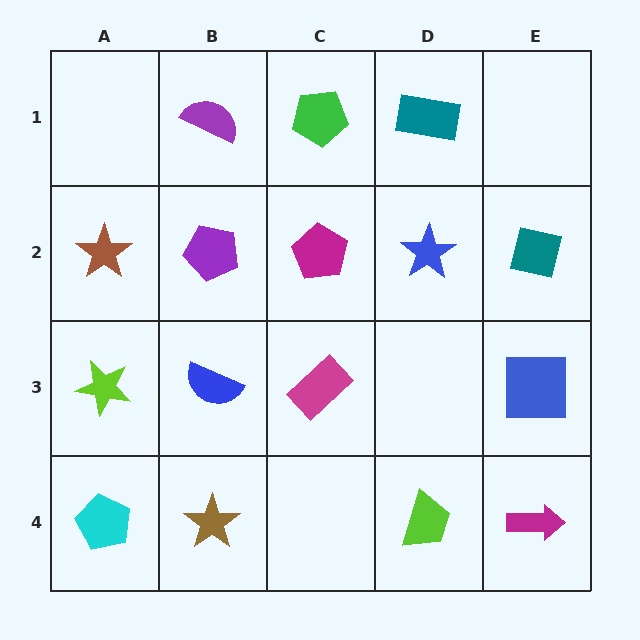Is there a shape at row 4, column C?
No, that cell is empty.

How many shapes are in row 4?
4 shapes.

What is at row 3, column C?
A magenta rectangle.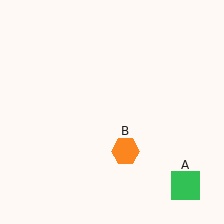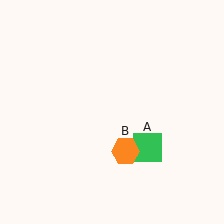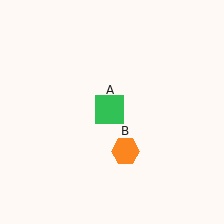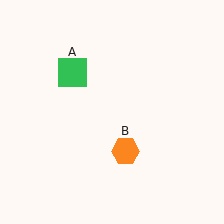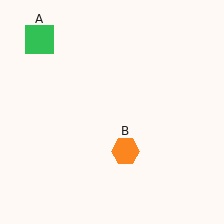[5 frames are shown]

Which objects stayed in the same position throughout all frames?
Orange hexagon (object B) remained stationary.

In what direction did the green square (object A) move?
The green square (object A) moved up and to the left.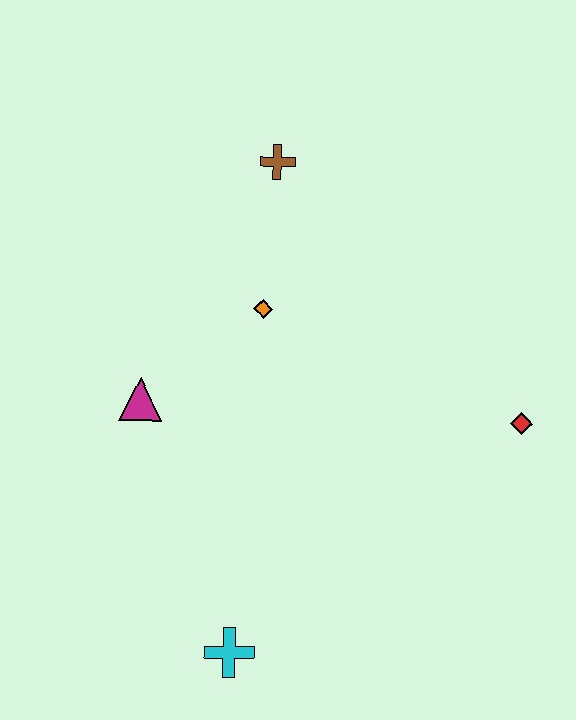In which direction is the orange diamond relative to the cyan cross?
The orange diamond is above the cyan cross.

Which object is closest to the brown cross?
The orange diamond is closest to the brown cross.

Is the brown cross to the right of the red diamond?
No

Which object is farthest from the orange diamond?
The cyan cross is farthest from the orange diamond.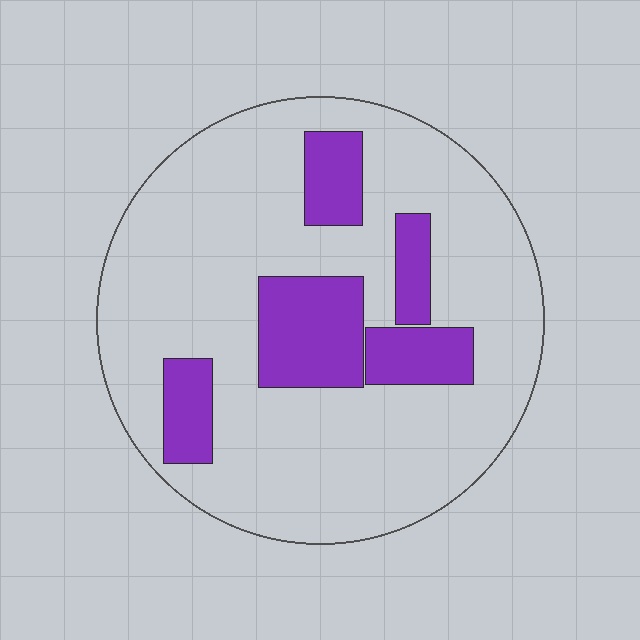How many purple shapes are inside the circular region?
5.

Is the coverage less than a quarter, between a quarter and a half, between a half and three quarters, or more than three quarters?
Less than a quarter.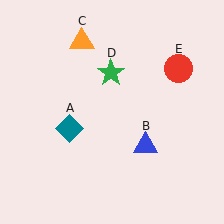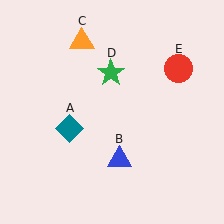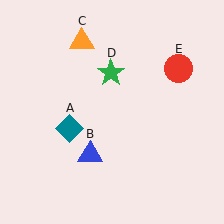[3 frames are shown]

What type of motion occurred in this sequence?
The blue triangle (object B) rotated clockwise around the center of the scene.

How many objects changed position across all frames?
1 object changed position: blue triangle (object B).